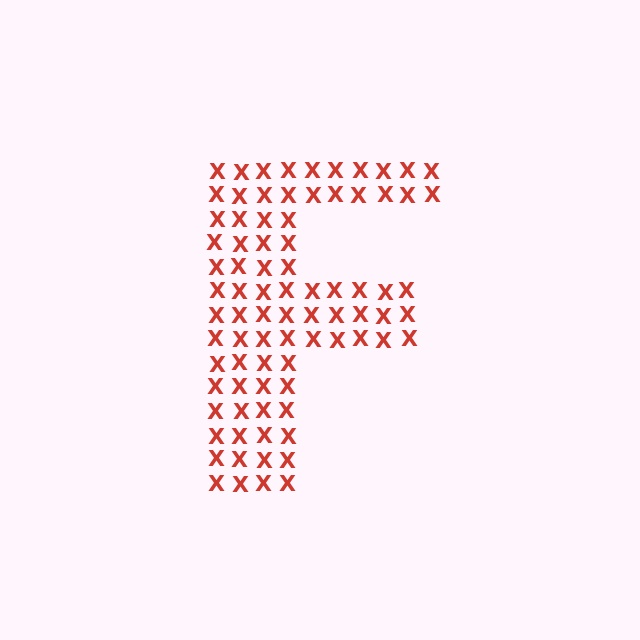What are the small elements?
The small elements are letter X's.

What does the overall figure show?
The overall figure shows the letter F.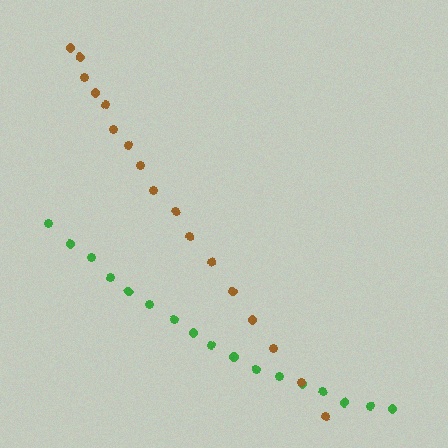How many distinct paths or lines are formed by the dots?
There are 2 distinct paths.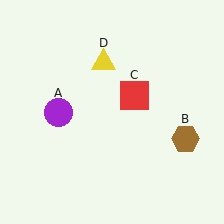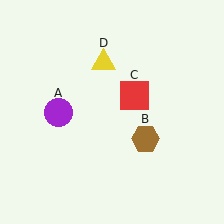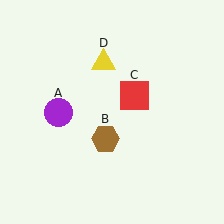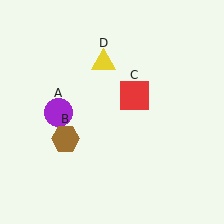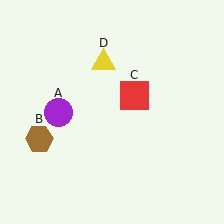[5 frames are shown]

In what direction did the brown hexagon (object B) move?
The brown hexagon (object B) moved left.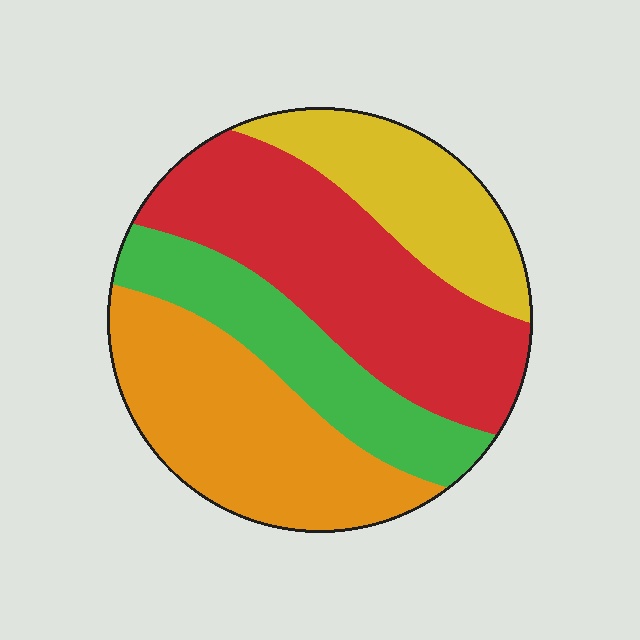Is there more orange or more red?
Red.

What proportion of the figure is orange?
Orange takes up between a quarter and a half of the figure.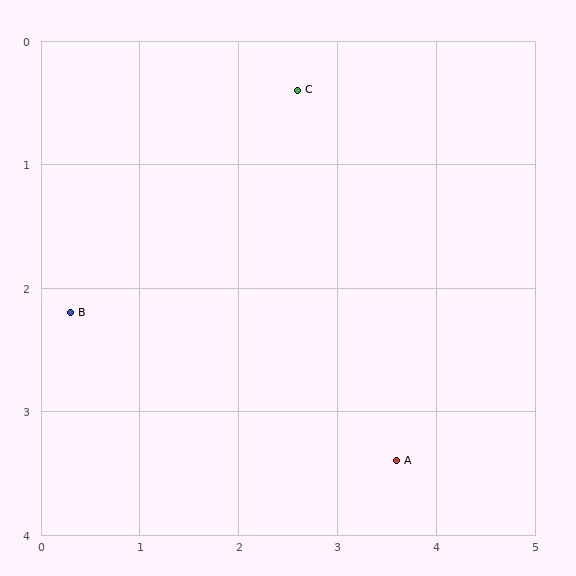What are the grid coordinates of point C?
Point C is at approximately (2.6, 0.4).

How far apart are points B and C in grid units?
Points B and C are about 2.9 grid units apart.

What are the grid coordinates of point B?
Point B is at approximately (0.3, 2.2).